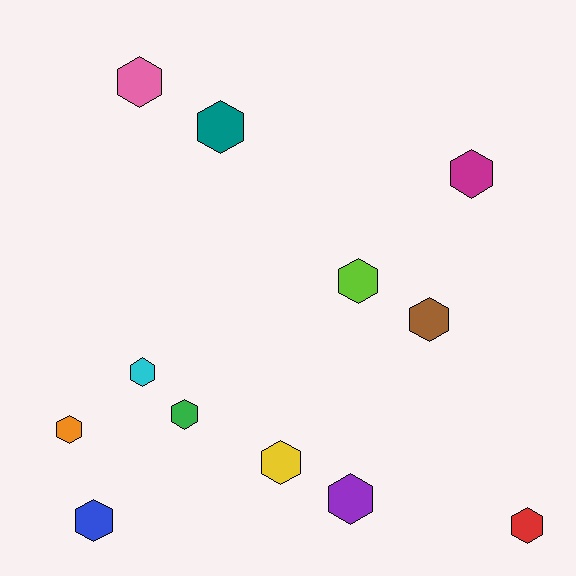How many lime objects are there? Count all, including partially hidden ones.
There is 1 lime object.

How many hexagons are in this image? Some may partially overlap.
There are 12 hexagons.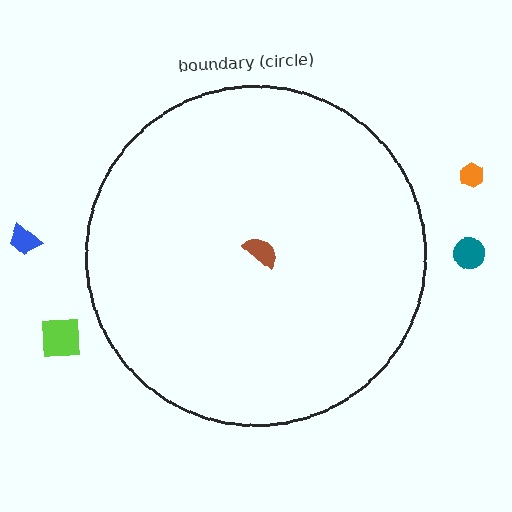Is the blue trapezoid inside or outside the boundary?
Outside.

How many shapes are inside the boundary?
1 inside, 4 outside.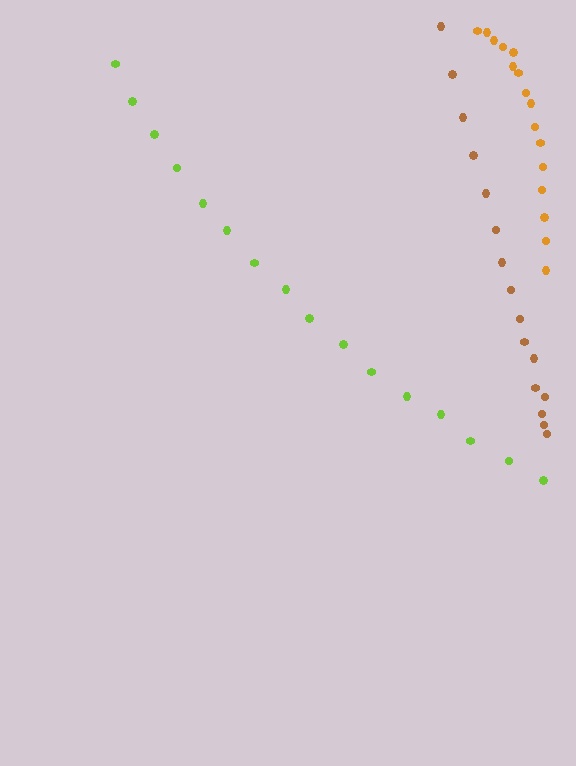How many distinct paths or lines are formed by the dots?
There are 3 distinct paths.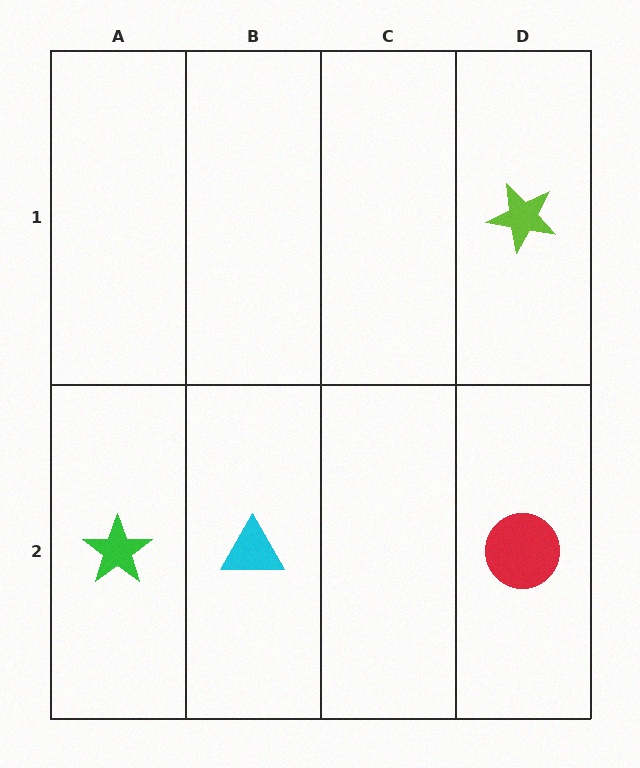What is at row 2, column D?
A red circle.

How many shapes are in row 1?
1 shape.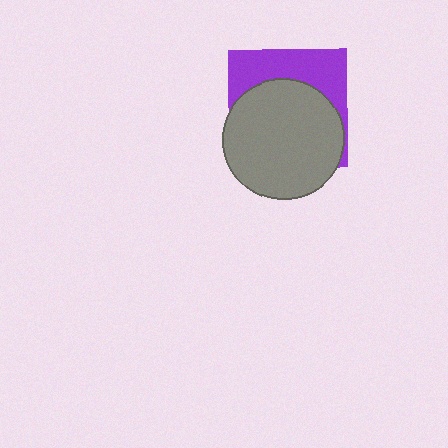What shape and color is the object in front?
The object in front is a gray circle.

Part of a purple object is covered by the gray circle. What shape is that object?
It is a square.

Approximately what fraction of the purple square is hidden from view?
Roughly 63% of the purple square is hidden behind the gray circle.